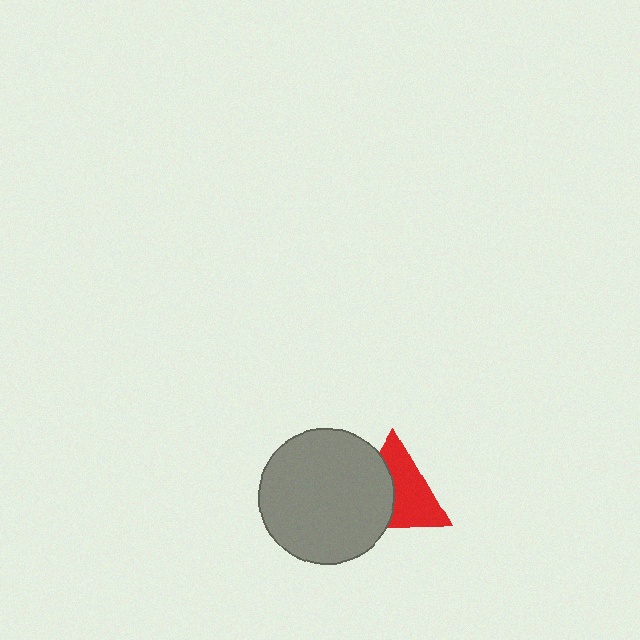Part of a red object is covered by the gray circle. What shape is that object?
It is a triangle.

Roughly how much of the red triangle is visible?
About half of it is visible (roughly 57%).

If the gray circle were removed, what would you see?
You would see the complete red triangle.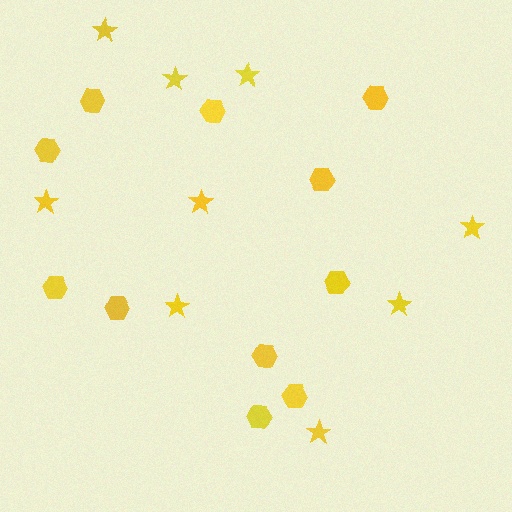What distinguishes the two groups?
There are 2 groups: one group of stars (9) and one group of hexagons (11).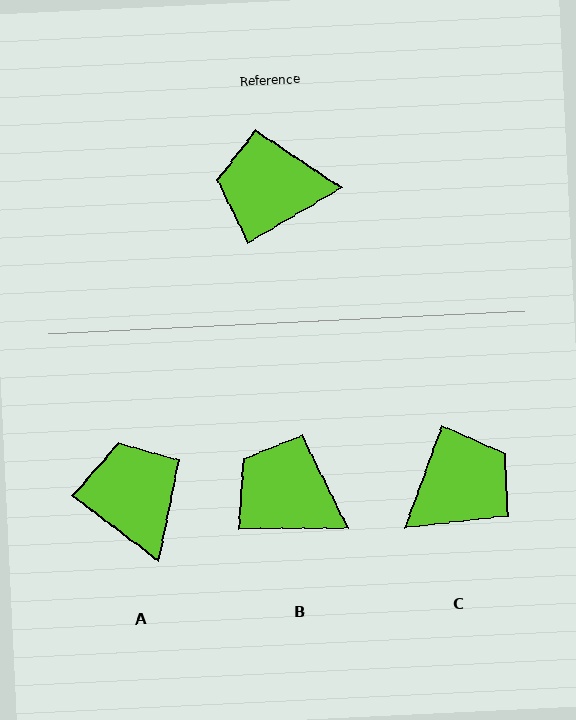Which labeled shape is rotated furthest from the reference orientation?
C, about 140 degrees away.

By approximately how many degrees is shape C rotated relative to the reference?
Approximately 140 degrees clockwise.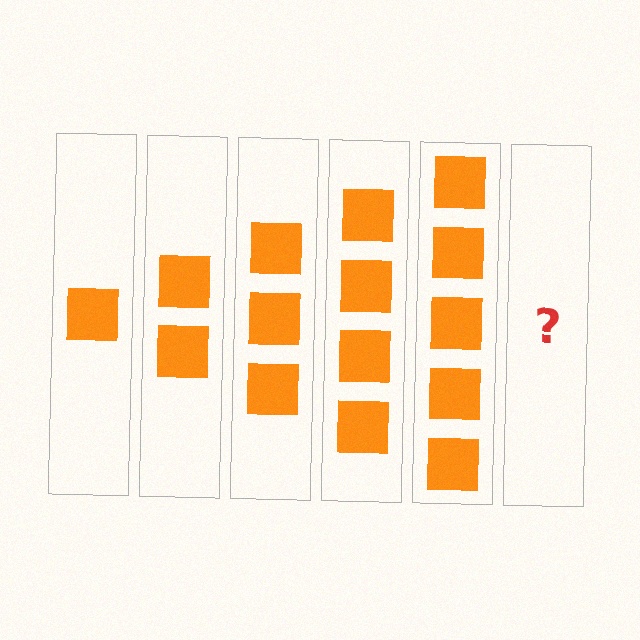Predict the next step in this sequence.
The next step is 6 squares.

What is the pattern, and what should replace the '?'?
The pattern is that each step adds one more square. The '?' should be 6 squares.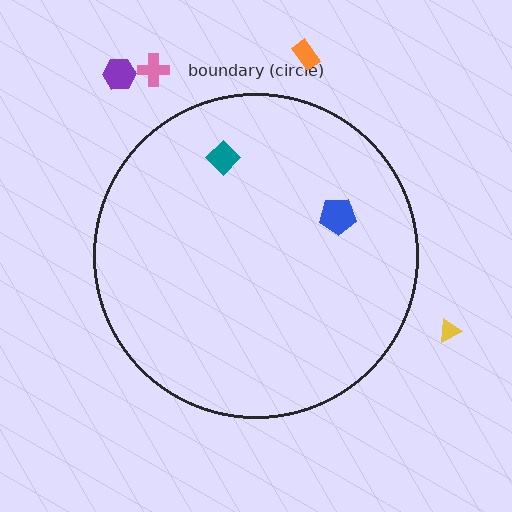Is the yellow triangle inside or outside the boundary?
Outside.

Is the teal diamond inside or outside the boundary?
Inside.